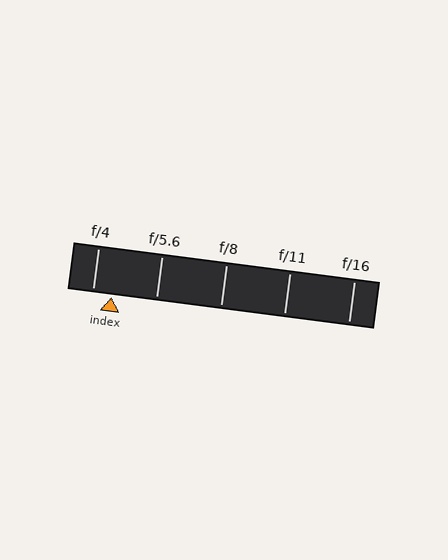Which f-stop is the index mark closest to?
The index mark is closest to f/4.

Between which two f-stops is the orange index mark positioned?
The index mark is between f/4 and f/5.6.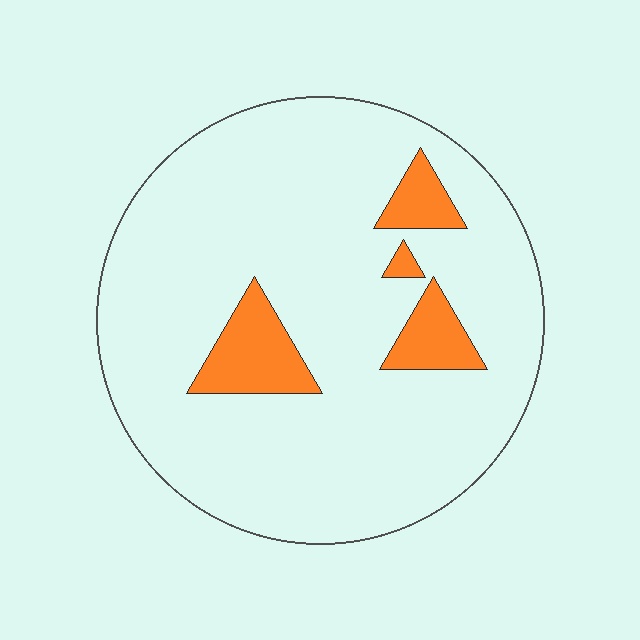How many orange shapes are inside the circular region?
4.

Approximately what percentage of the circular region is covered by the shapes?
Approximately 10%.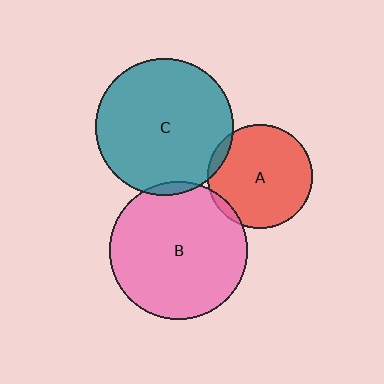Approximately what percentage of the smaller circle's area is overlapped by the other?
Approximately 5%.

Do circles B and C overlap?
Yes.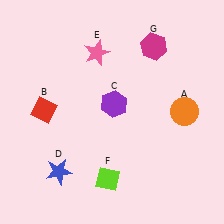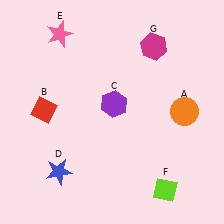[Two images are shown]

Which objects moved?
The objects that moved are: the pink star (E), the lime diamond (F).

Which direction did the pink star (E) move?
The pink star (E) moved left.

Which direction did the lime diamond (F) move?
The lime diamond (F) moved right.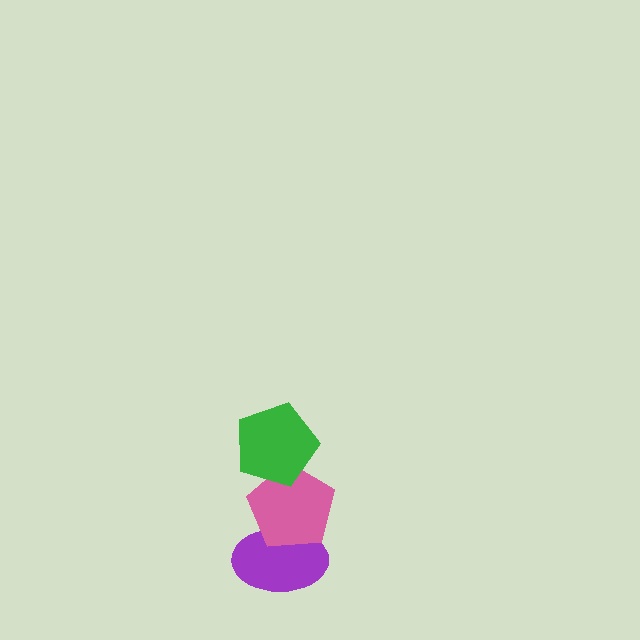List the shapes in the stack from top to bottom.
From top to bottom: the green pentagon, the pink pentagon, the purple ellipse.